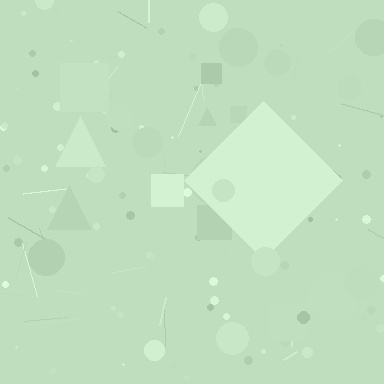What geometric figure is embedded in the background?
A diamond is embedded in the background.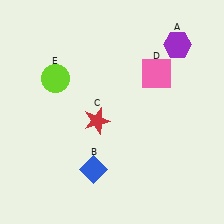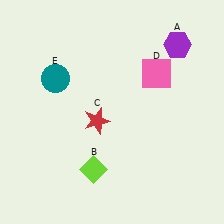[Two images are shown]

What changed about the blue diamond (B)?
In Image 1, B is blue. In Image 2, it changed to lime.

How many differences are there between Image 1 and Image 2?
There are 2 differences between the two images.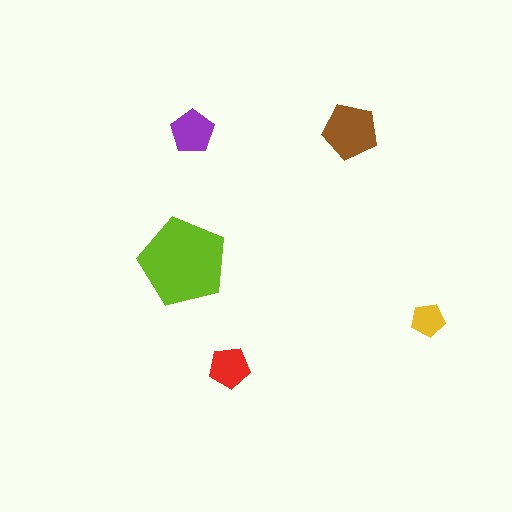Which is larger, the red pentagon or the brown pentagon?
The brown one.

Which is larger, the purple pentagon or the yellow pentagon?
The purple one.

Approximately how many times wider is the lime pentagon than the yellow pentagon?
About 2.5 times wider.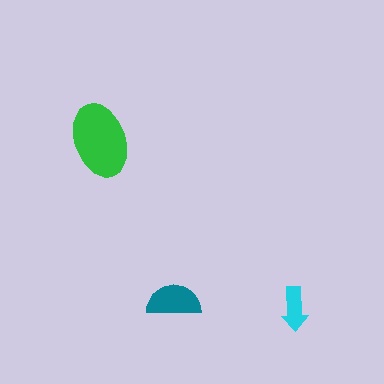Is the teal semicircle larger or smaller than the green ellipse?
Smaller.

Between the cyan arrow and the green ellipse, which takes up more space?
The green ellipse.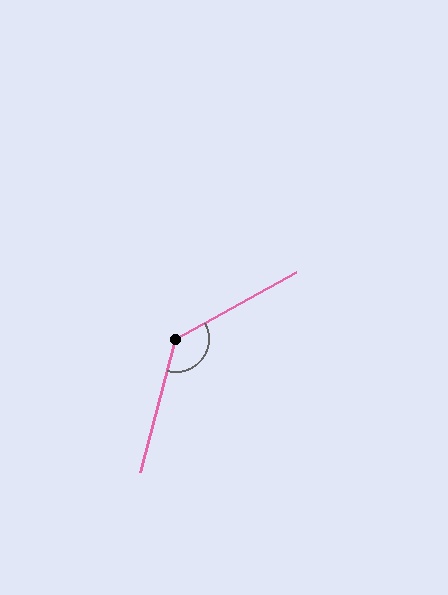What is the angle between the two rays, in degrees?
Approximately 134 degrees.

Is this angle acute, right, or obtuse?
It is obtuse.